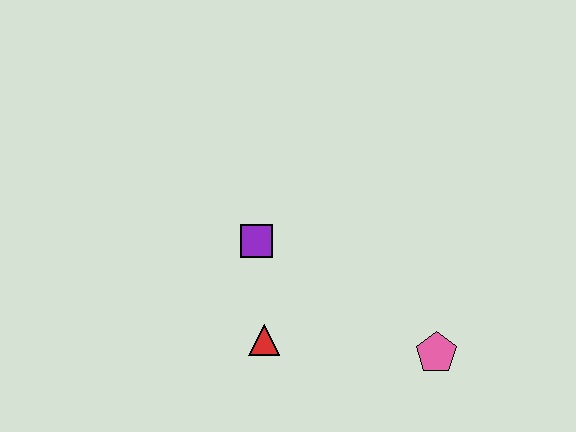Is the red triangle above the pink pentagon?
Yes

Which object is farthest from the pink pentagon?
The purple square is farthest from the pink pentagon.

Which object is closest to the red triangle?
The purple square is closest to the red triangle.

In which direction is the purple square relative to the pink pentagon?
The purple square is to the left of the pink pentagon.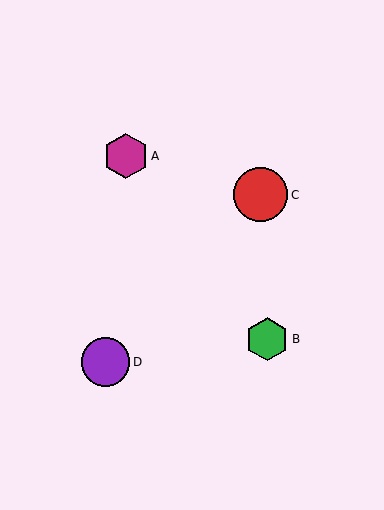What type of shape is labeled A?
Shape A is a magenta hexagon.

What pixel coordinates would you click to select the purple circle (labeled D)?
Click at (106, 362) to select the purple circle D.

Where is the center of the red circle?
The center of the red circle is at (261, 195).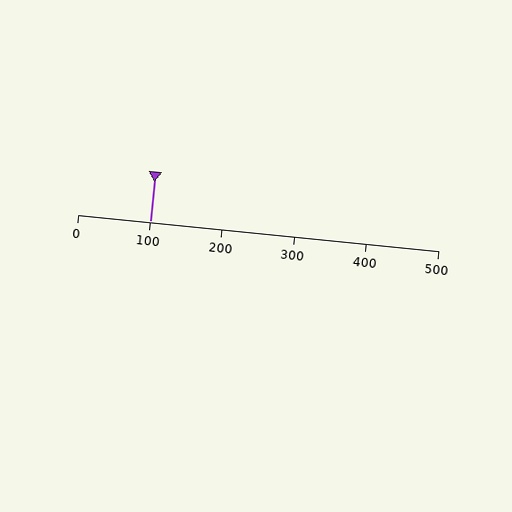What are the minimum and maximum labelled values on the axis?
The axis runs from 0 to 500.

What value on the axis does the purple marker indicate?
The marker indicates approximately 100.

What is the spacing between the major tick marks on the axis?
The major ticks are spaced 100 apart.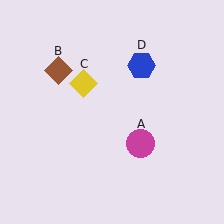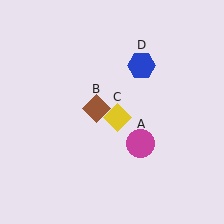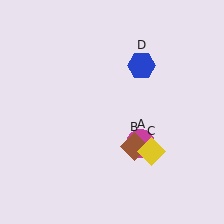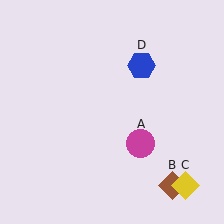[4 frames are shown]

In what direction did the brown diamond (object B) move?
The brown diamond (object B) moved down and to the right.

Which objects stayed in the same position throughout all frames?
Magenta circle (object A) and blue hexagon (object D) remained stationary.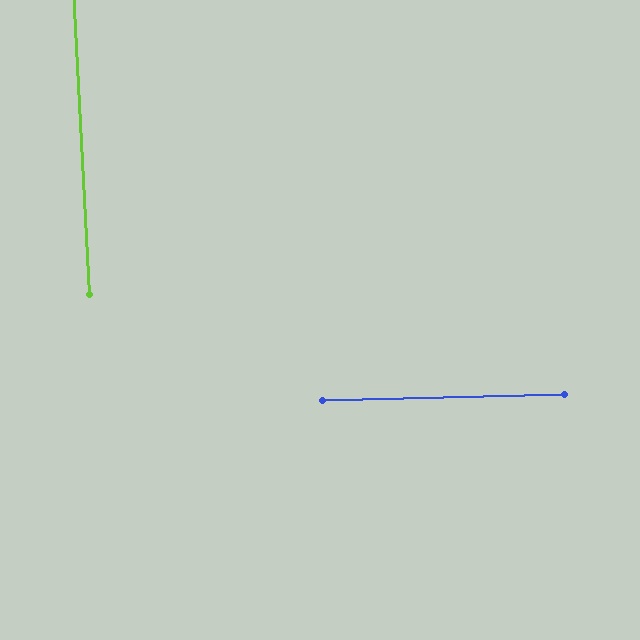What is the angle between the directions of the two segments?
Approximately 89 degrees.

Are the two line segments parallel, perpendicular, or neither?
Perpendicular — they meet at approximately 89°.